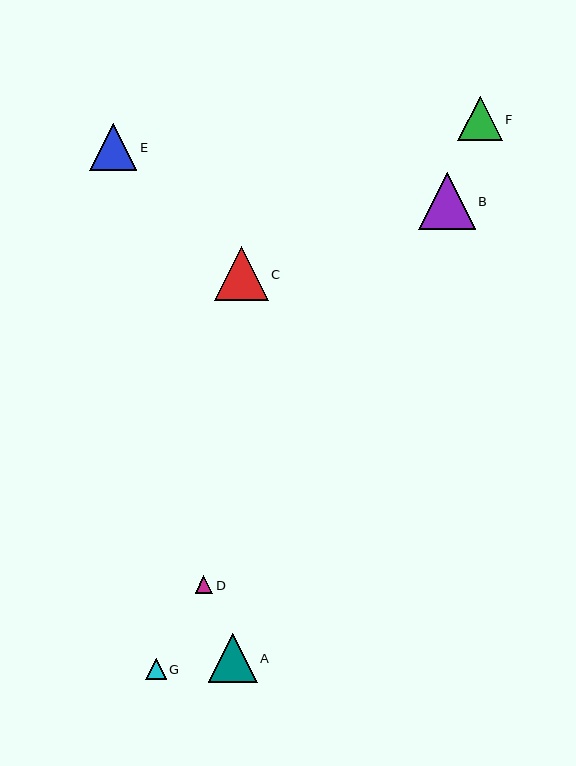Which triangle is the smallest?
Triangle D is the smallest with a size of approximately 18 pixels.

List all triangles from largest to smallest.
From largest to smallest: B, C, A, E, F, G, D.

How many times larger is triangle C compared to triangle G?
Triangle C is approximately 2.6 times the size of triangle G.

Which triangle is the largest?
Triangle B is the largest with a size of approximately 57 pixels.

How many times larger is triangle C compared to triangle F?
Triangle C is approximately 1.2 times the size of triangle F.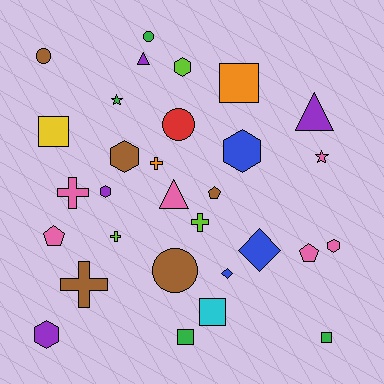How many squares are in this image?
There are 5 squares.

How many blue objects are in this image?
There are 3 blue objects.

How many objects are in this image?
There are 30 objects.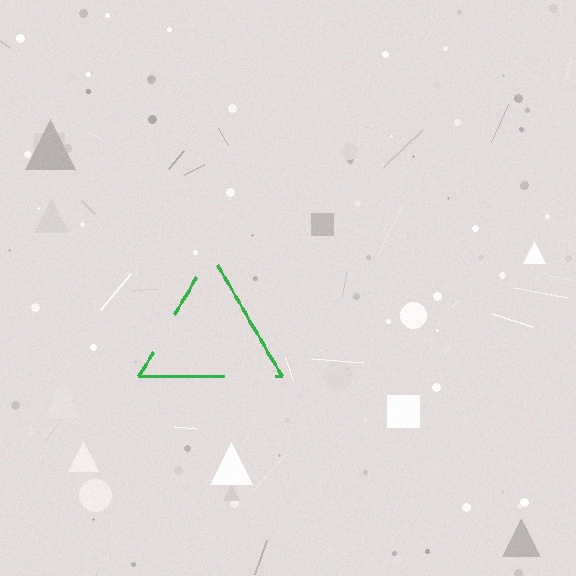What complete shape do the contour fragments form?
The contour fragments form a triangle.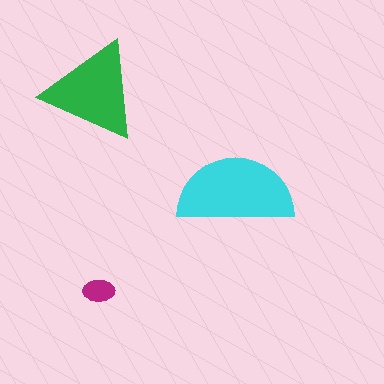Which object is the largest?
The cyan semicircle.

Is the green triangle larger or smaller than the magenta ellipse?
Larger.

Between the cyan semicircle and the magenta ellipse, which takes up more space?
The cyan semicircle.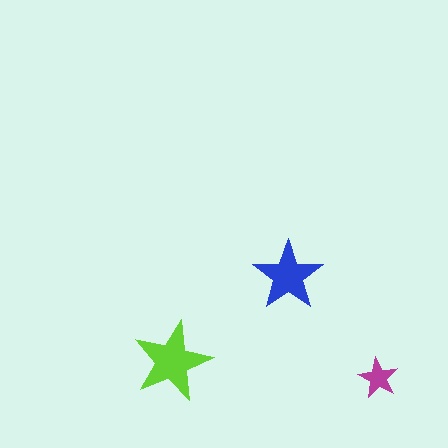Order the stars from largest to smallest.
the lime one, the blue one, the magenta one.